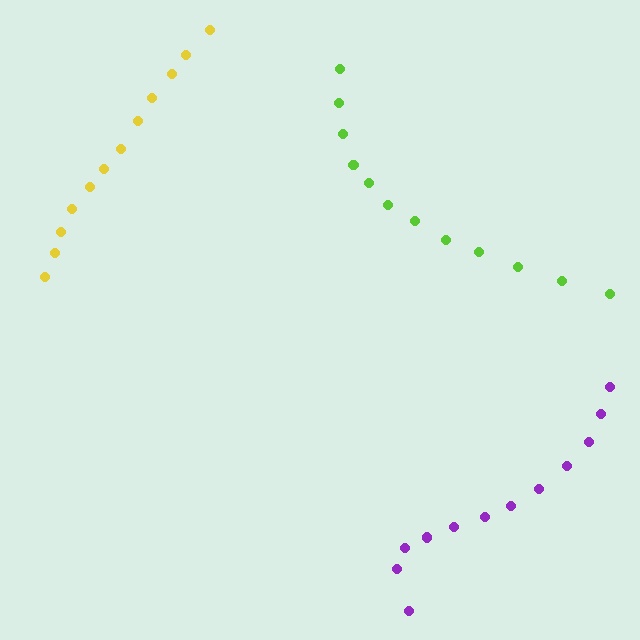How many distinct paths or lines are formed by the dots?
There are 3 distinct paths.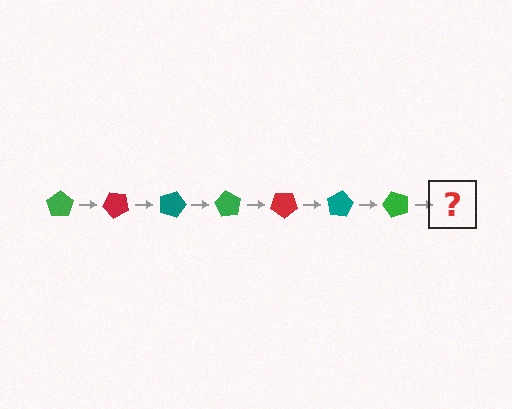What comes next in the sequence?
The next element should be a red pentagon, rotated 315 degrees from the start.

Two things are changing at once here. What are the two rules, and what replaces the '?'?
The two rules are that it rotates 45 degrees each step and the color cycles through green, red, and teal. The '?' should be a red pentagon, rotated 315 degrees from the start.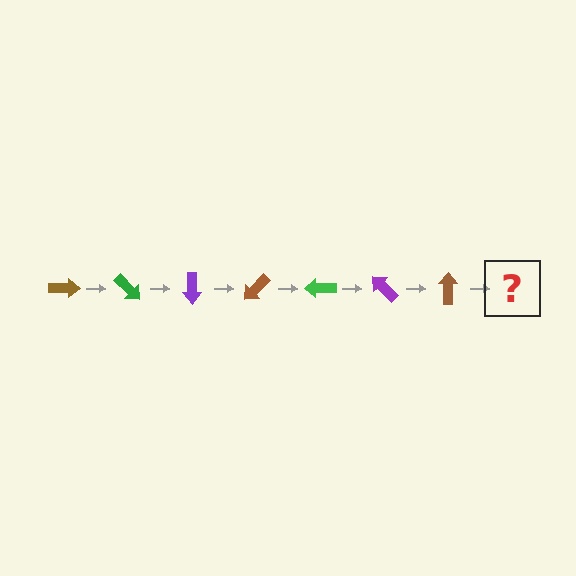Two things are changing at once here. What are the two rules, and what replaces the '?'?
The two rules are that it rotates 45 degrees each step and the color cycles through brown, green, and purple. The '?' should be a green arrow, rotated 315 degrees from the start.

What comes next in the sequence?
The next element should be a green arrow, rotated 315 degrees from the start.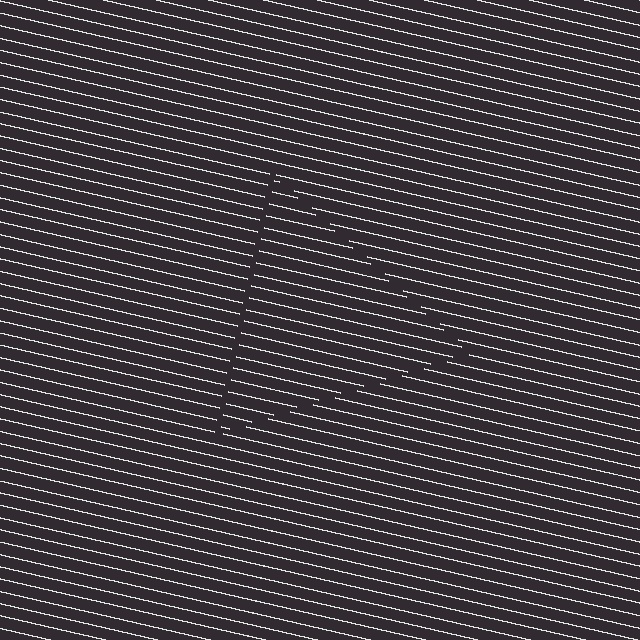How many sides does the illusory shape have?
3 sides — the line-ends trace a triangle.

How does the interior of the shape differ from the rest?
The interior of the shape contains the same grating, shifted by half a period — the contour is defined by the phase discontinuity where line-ends from the inner and outer gratings abut.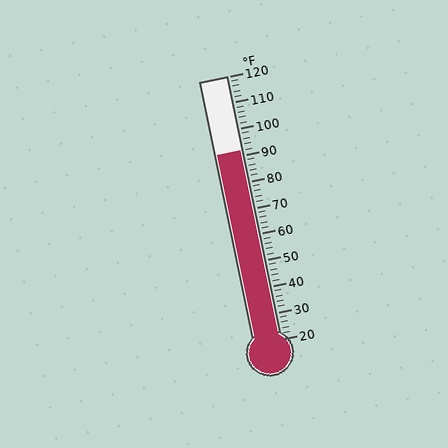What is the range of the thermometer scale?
The thermometer scale ranges from 20°F to 120°F.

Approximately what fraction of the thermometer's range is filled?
The thermometer is filled to approximately 70% of its range.